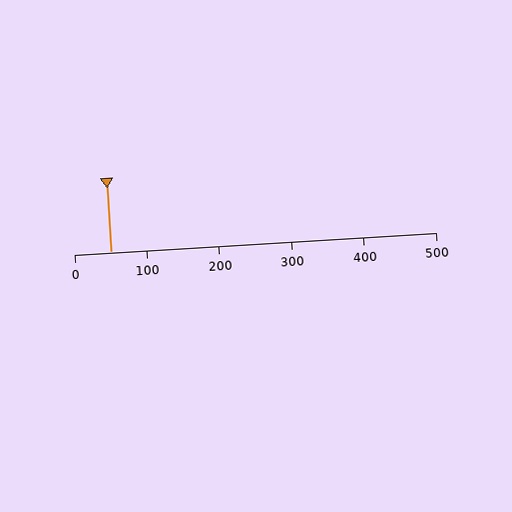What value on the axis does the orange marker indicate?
The marker indicates approximately 50.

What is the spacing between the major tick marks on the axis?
The major ticks are spaced 100 apart.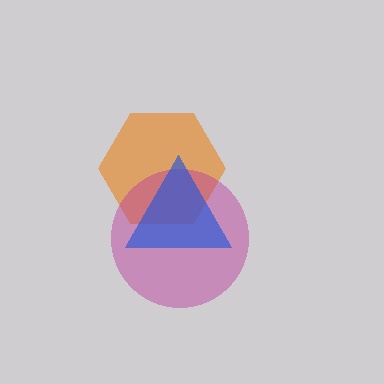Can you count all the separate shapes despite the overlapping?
Yes, there are 3 separate shapes.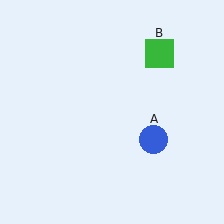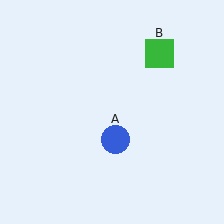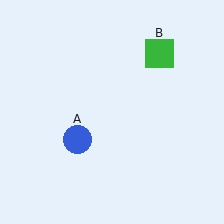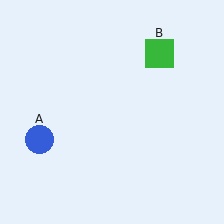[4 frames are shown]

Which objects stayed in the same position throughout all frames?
Green square (object B) remained stationary.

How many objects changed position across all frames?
1 object changed position: blue circle (object A).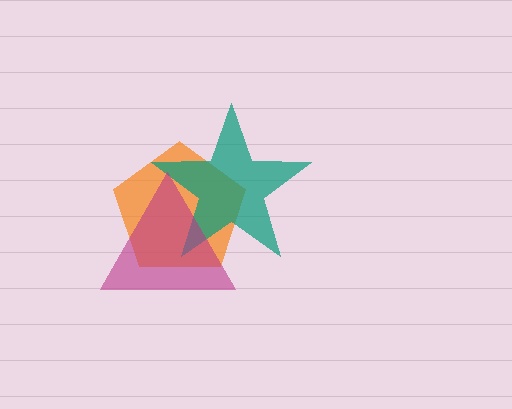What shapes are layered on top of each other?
The layered shapes are: an orange pentagon, a teal star, a magenta triangle.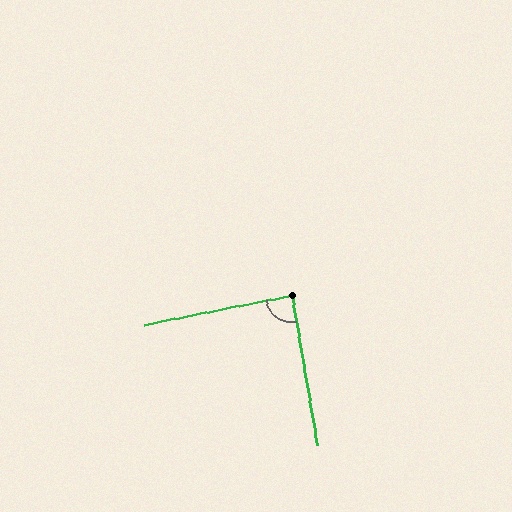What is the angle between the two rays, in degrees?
Approximately 88 degrees.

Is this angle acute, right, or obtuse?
It is approximately a right angle.